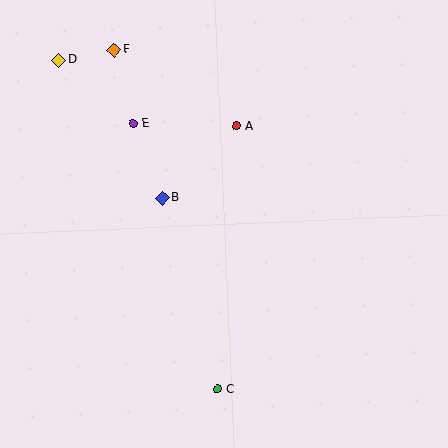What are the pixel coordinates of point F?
Point F is at (114, 50).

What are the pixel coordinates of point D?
Point D is at (58, 60).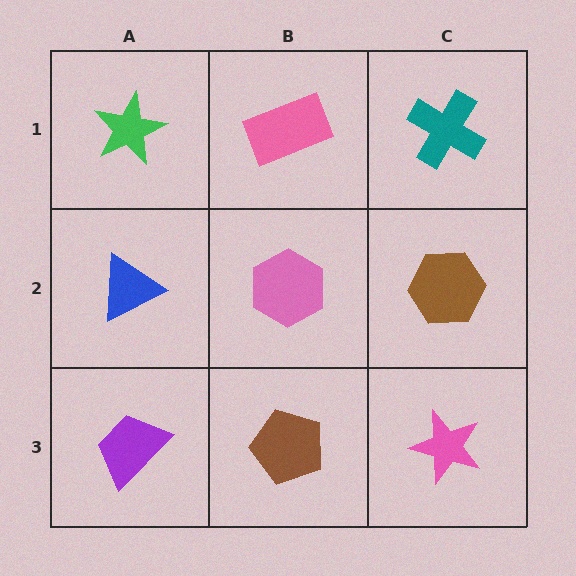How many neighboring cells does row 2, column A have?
3.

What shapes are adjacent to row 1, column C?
A brown hexagon (row 2, column C), a pink rectangle (row 1, column B).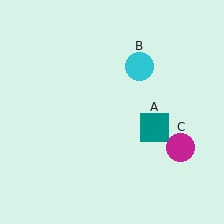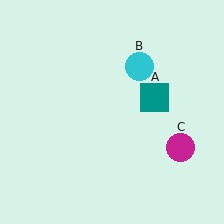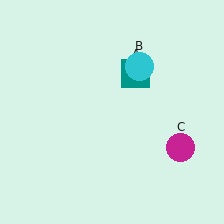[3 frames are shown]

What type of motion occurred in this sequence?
The teal square (object A) rotated counterclockwise around the center of the scene.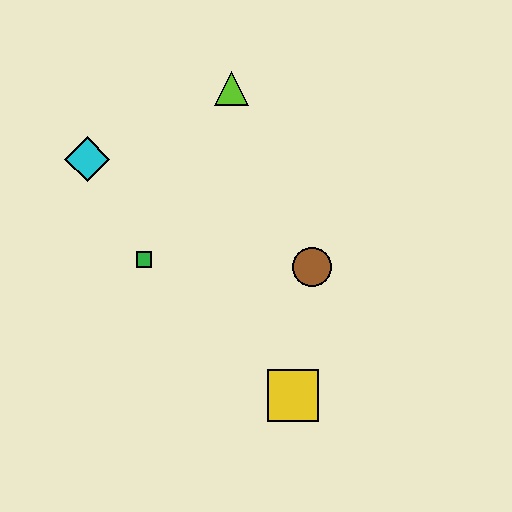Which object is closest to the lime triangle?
The cyan diamond is closest to the lime triangle.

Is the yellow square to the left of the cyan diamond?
No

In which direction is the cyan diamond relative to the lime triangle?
The cyan diamond is to the left of the lime triangle.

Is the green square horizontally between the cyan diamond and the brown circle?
Yes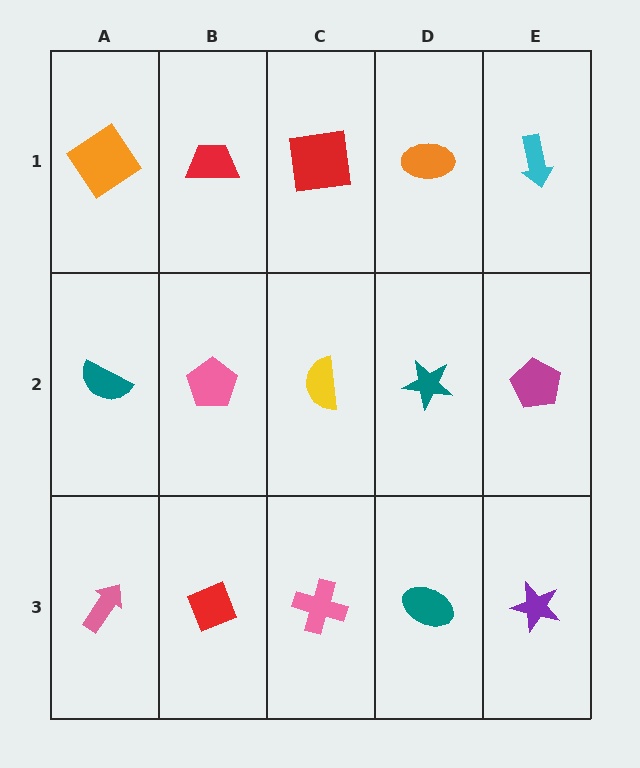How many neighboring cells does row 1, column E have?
2.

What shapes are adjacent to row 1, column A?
A teal semicircle (row 2, column A), a red trapezoid (row 1, column B).